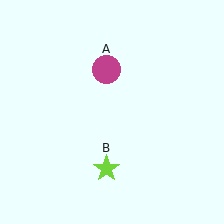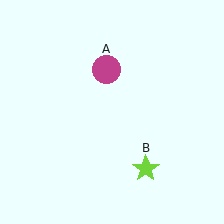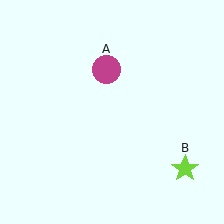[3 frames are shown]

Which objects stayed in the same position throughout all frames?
Magenta circle (object A) remained stationary.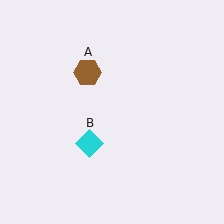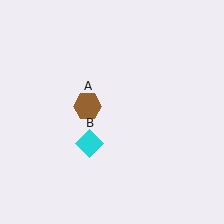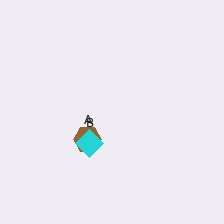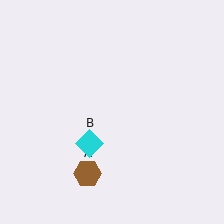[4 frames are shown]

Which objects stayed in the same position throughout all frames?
Cyan diamond (object B) remained stationary.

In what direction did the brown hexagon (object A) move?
The brown hexagon (object A) moved down.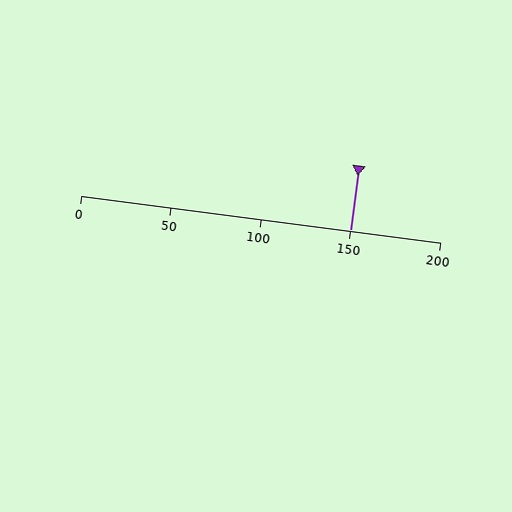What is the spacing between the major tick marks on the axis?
The major ticks are spaced 50 apart.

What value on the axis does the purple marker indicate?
The marker indicates approximately 150.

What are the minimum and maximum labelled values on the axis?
The axis runs from 0 to 200.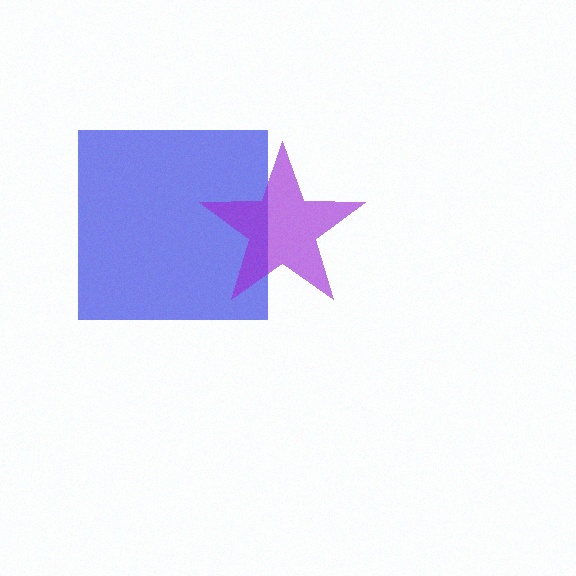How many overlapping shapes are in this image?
There are 2 overlapping shapes in the image.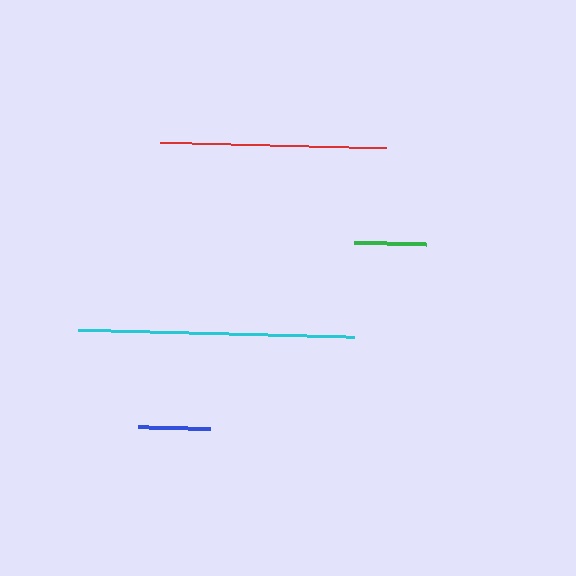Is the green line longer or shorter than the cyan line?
The cyan line is longer than the green line.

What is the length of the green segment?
The green segment is approximately 72 pixels long.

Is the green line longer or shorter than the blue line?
The blue line is longer than the green line.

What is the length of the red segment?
The red segment is approximately 226 pixels long.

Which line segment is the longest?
The cyan line is the longest at approximately 276 pixels.